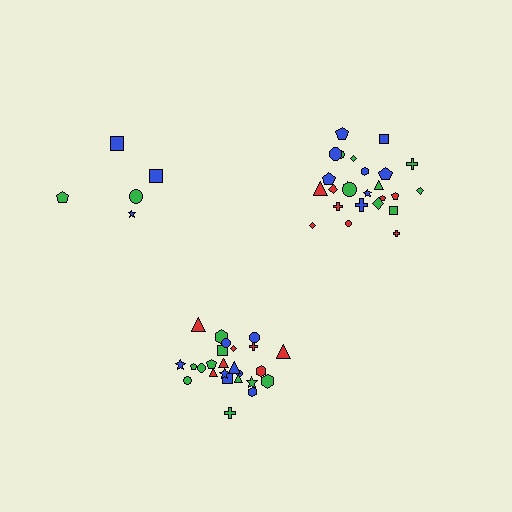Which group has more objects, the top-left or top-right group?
The top-right group.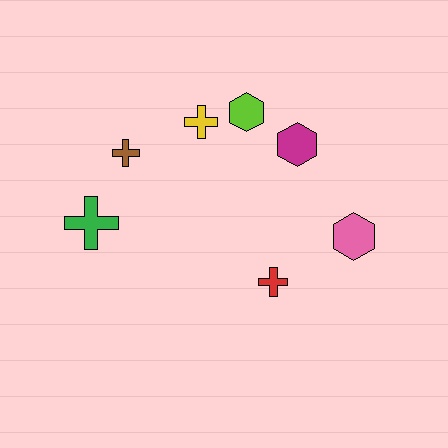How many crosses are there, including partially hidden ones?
There are 4 crosses.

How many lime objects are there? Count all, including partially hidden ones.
There is 1 lime object.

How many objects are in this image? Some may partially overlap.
There are 7 objects.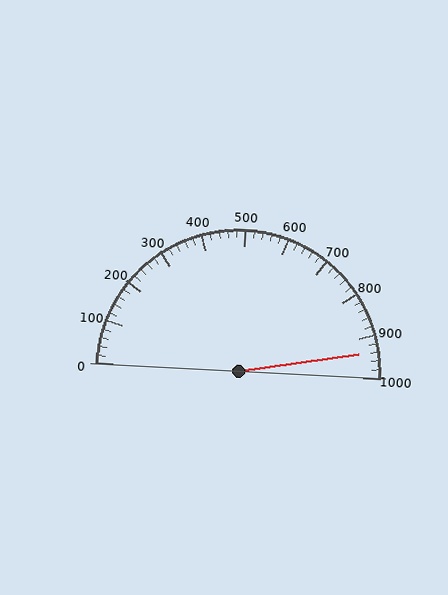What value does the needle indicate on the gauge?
The needle indicates approximately 940.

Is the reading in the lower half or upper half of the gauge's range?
The reading is in the upper half of the range (0 to 1000).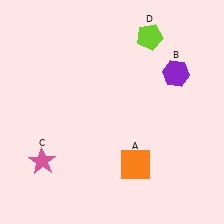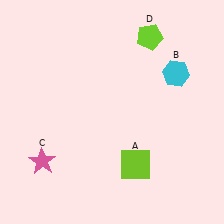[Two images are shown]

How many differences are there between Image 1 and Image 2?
There are 2 differences between the two images.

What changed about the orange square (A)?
In Image 1, A is orange. In Image 2, it changed to lime.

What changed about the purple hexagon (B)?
In Image 1, B is purple. In Image 2, it changed to cyan.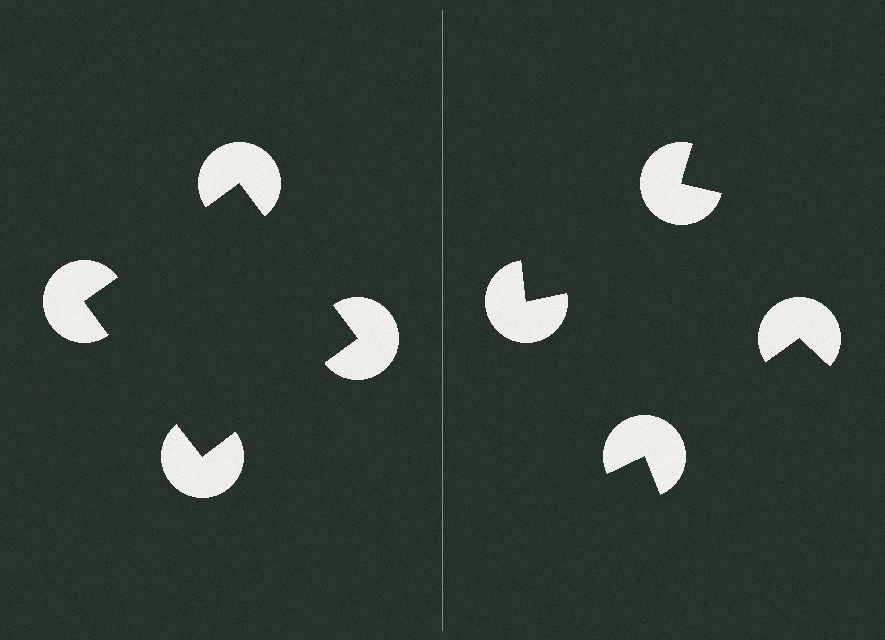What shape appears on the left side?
An illusory square.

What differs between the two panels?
The pac-man discs are positioned identically on both sides; only the wedge orientations differ. On the left they align to a square; on the right they are misaligned.